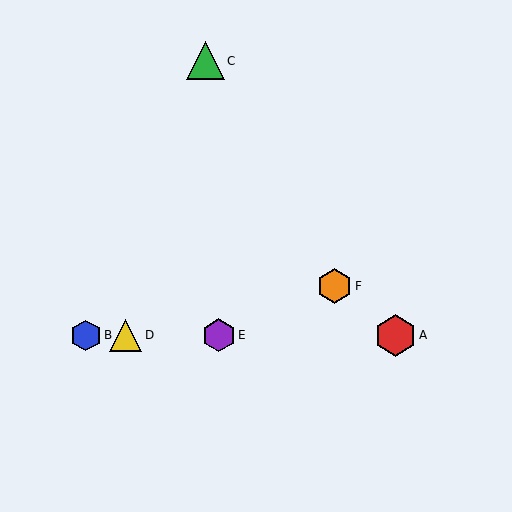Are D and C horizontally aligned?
No, D is at y≈335 and C is at y≈61.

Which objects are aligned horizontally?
Objects A, B, D, E are aligned horizontally.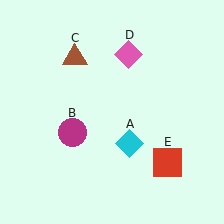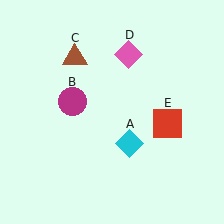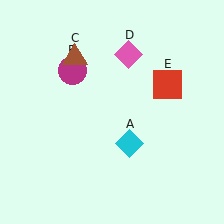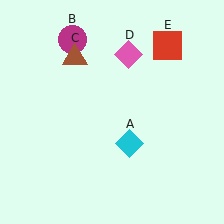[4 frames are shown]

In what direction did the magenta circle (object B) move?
The magenta circle (object B) moved up.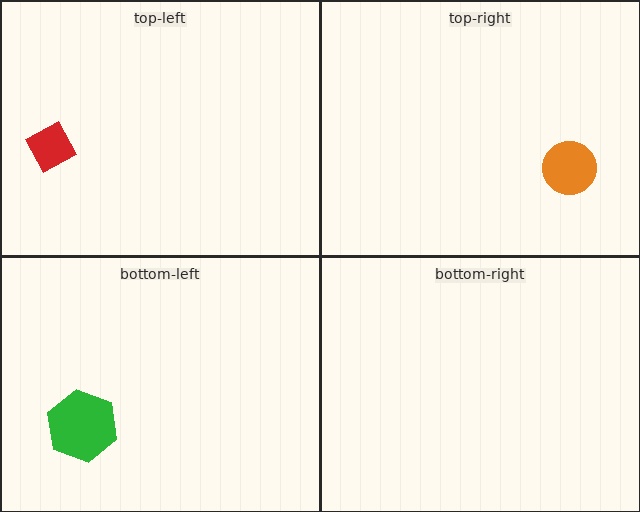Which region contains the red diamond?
The top-left region.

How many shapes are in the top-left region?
1.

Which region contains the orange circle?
The top-right region.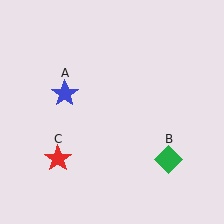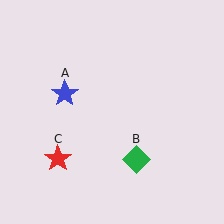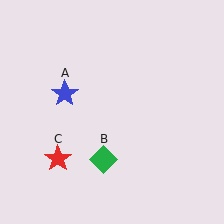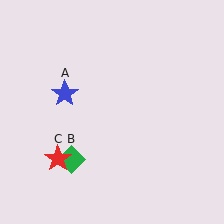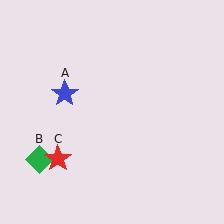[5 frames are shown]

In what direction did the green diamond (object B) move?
The green diamond (object B) moved left.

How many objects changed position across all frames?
1 object changed position: green diamond (object B).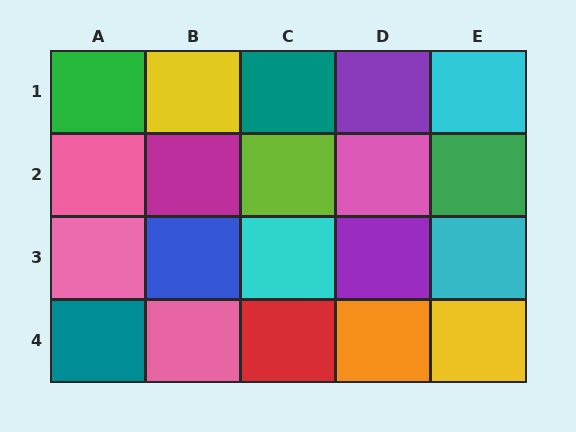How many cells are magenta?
1 cell is magenta.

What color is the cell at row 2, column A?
Pink.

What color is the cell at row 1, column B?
Yellow.